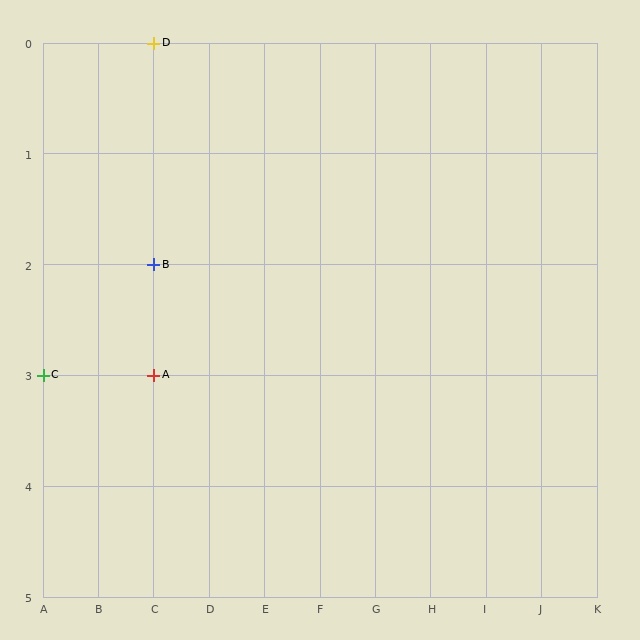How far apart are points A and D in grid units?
Points A and D are 3 rows apart.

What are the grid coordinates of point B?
Point B is at grid coordinates (C, 2).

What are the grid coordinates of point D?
Point D is at grid coordinates (C, 0).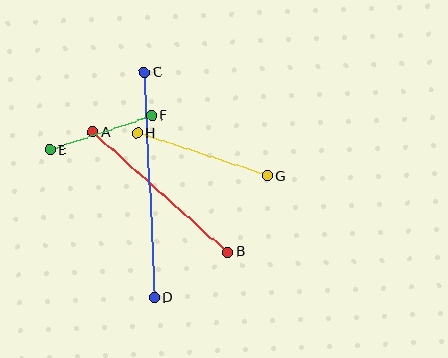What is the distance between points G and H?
The distance is approximately 136 pixels.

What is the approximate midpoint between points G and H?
The midpoint is at approximately (202, 155) pixels.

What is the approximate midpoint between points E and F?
The midpoint is at approximately (101, 133) pixels.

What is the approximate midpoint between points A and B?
The midpoint is at approximately (160, 192) pixels.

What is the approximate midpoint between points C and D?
The midpoint is at approximately (149, 185) pixels.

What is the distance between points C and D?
The distance is approximately 226 pixels.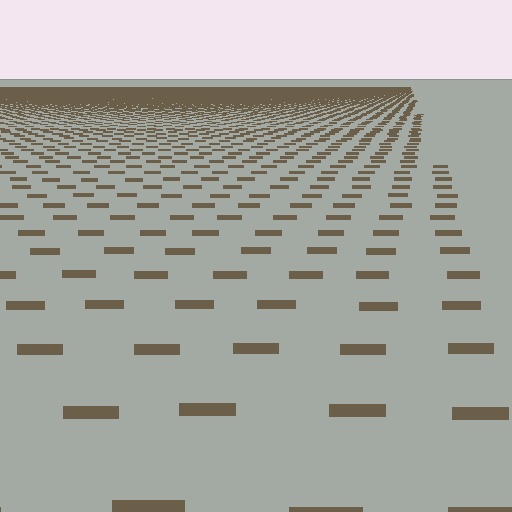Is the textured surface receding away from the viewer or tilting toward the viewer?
The surface is receding away from the viewer. Texture elements get smaller and denser toward the top.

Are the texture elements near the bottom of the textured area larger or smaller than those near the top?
Larger. Near the bottom, elements are closer to the viewer and appear at a bigger on-screen size.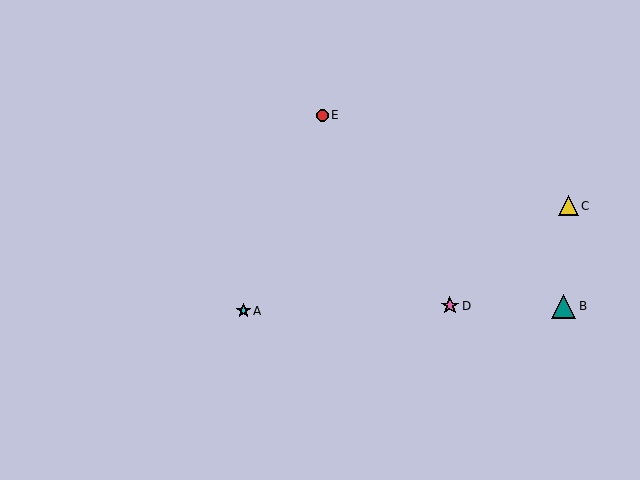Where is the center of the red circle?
The center of the red circle is at (322, 115).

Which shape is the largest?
The teal triangle (labeled B) is the largest.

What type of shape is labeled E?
Shape E is a red circle.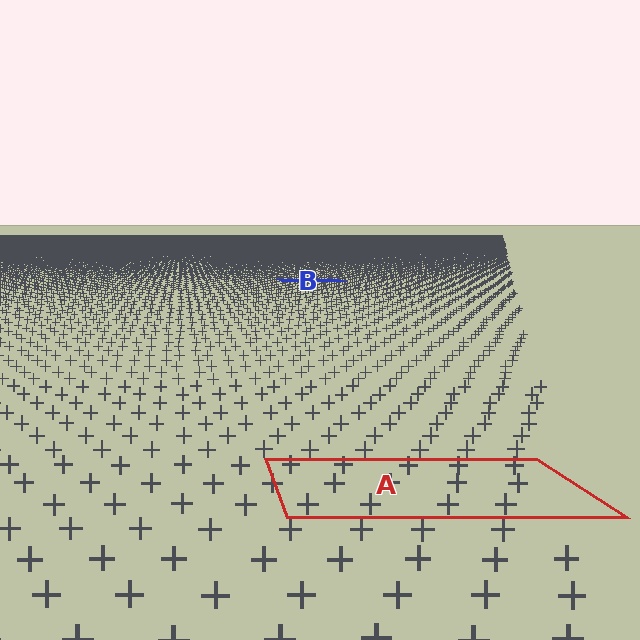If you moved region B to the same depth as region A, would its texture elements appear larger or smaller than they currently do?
They would appear larger. At a closer depth, the same texture elements are projected at a bigger on-screen size.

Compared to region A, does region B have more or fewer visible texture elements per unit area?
Region B has more texture elements per unit area — they are packed more densely because it is farther away.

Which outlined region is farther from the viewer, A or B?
Region B is farther from the viewer — the texture elements inside it appear smaller and more densely packed.